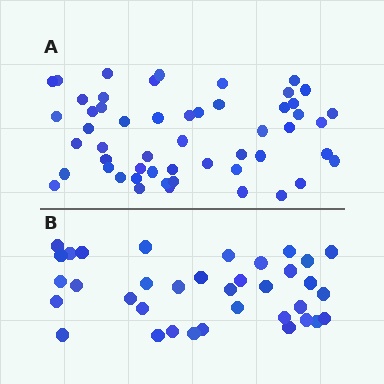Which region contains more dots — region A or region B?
Region A (the top region) has more dots.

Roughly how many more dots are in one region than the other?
Region A has approximately 15 more dots than region B.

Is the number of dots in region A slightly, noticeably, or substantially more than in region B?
Region A has substantially more. The ratio is roughly 1.5 to 1.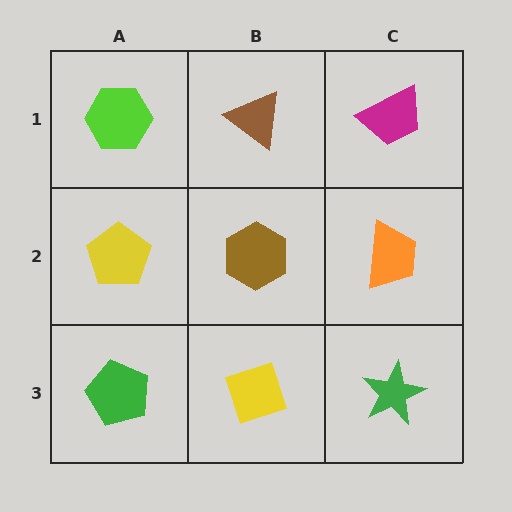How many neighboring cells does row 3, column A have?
2.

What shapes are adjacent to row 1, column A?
A yellow pentagon (row 2, column A), a brown triangle (row 1, column B).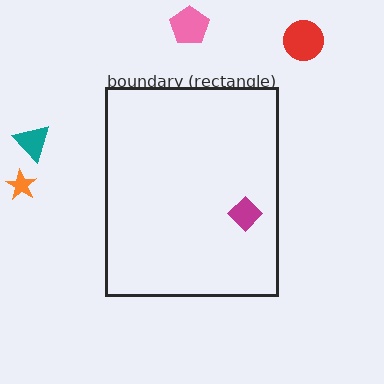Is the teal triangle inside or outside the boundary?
Outside.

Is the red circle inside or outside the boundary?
Outside.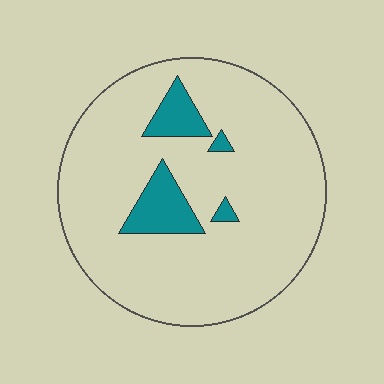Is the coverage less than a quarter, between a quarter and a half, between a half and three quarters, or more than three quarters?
Less than a quarter.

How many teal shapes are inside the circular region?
4.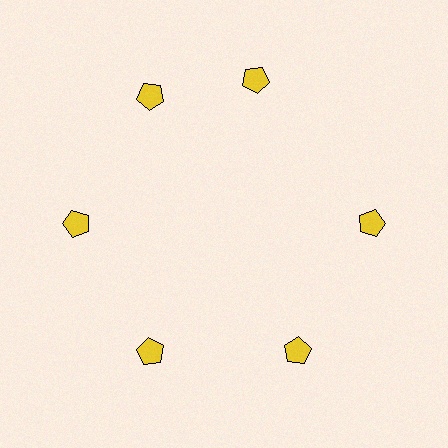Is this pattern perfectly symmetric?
No. The 6 yellow pentagons are arranged in a ring, but one element near the 1 o'clock position is rotated out of alignment along the ring, breaking the 6-fold rotational symmetry.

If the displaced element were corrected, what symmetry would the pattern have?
It would have 6-fold rotational symmetry — the pattern would map onto itself every 60 degrees.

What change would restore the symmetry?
The symmetry would be restored by rotating it back into even spacing with its neighbors so that all 6 pentagons sit at equal angles and equal distance from the center.